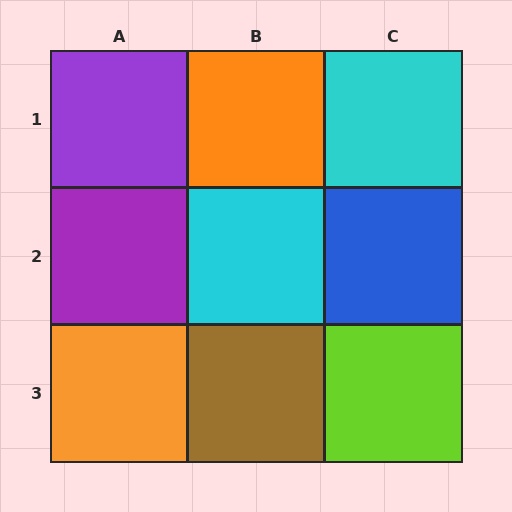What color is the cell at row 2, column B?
Cyan.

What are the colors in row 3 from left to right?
Orange, brown, lime.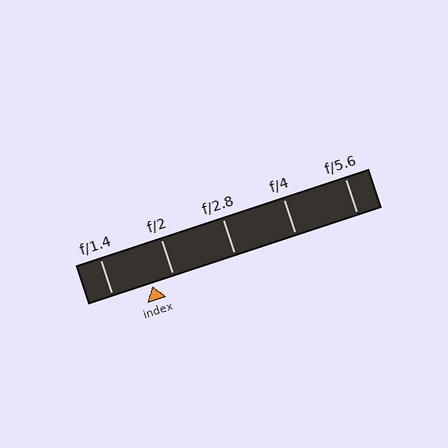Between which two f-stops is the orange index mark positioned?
The index mark is between f/1.4 and f/2.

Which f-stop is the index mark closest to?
The index mark is closest to f/2.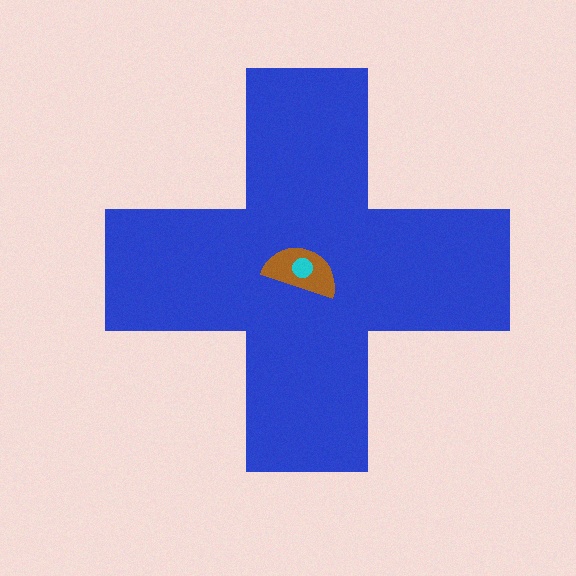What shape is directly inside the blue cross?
The brown semicircle.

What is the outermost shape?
The blue cross.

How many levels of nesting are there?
3.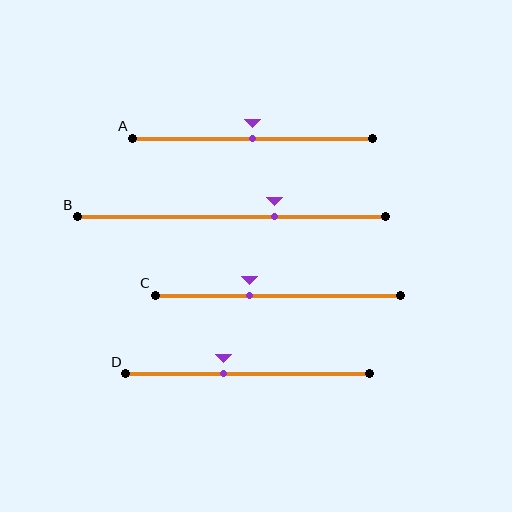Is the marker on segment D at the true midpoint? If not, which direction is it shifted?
No, the marker on segment D is shifted to the left by about 10% of the segment length.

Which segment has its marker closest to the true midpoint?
Segment A has its marker closest to the true midpoint.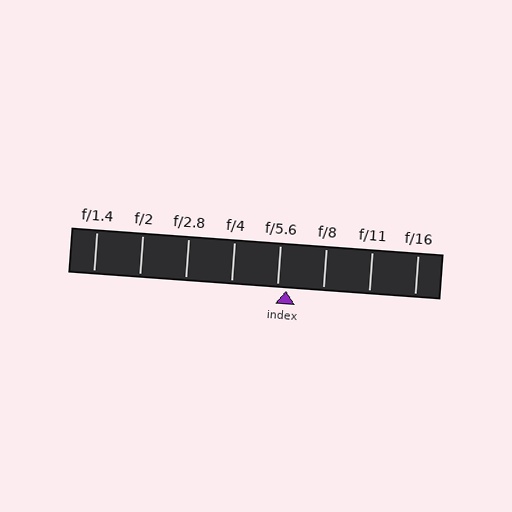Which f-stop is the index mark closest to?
The index mark is closest to f/5.6.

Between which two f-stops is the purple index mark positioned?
The index mark is between f/5.6 and f/8.